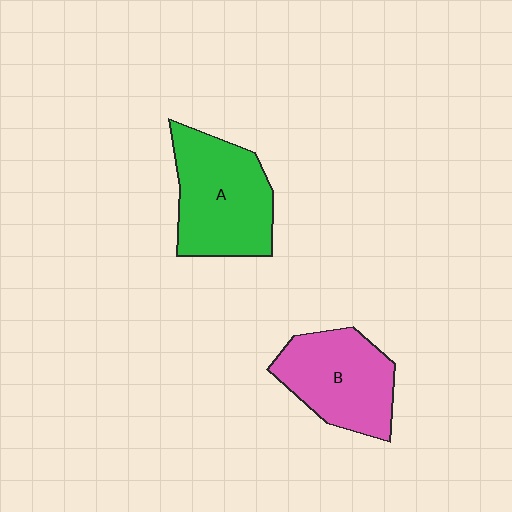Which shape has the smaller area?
Shape B (pink).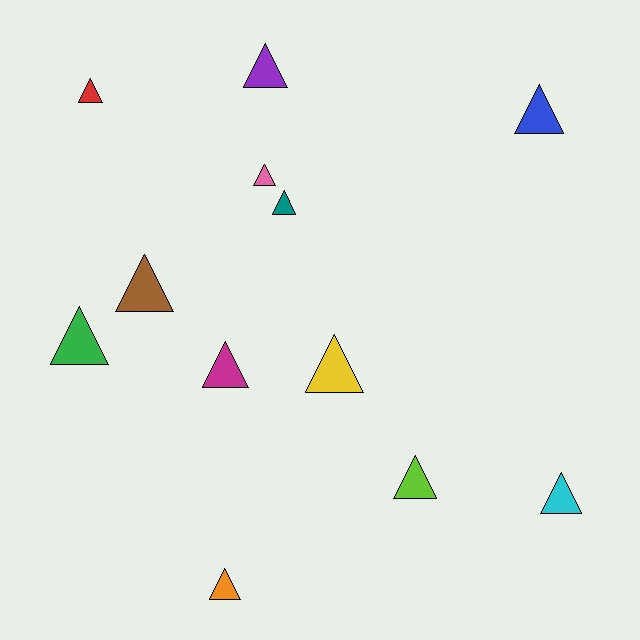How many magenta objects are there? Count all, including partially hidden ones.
There is 1 magenta object.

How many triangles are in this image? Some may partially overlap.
There are 12 triangles.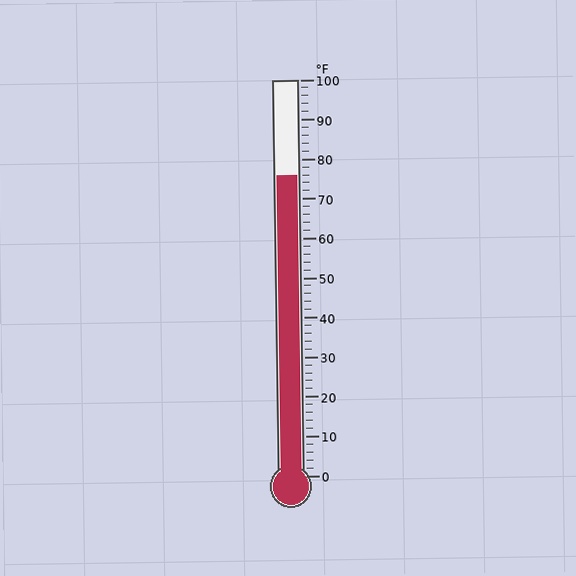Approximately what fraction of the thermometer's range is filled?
The thermometer is filled to approximately 75% of its range.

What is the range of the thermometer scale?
The thermometer scale ranges from 0°F to 100°F.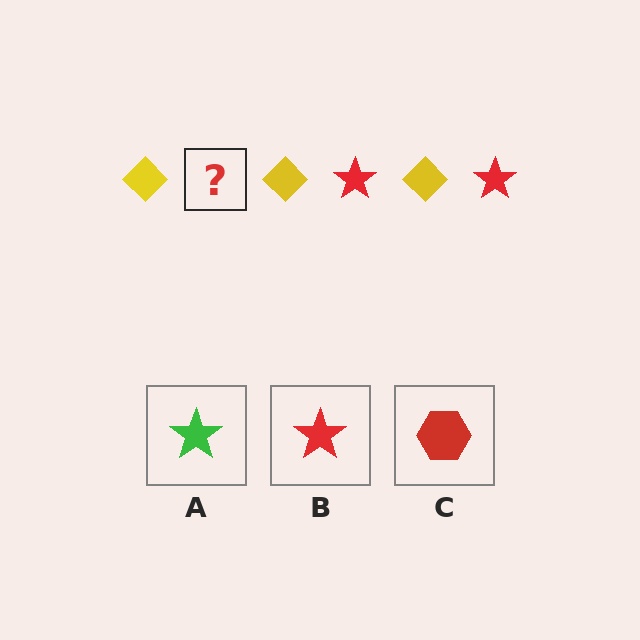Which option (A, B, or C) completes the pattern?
B.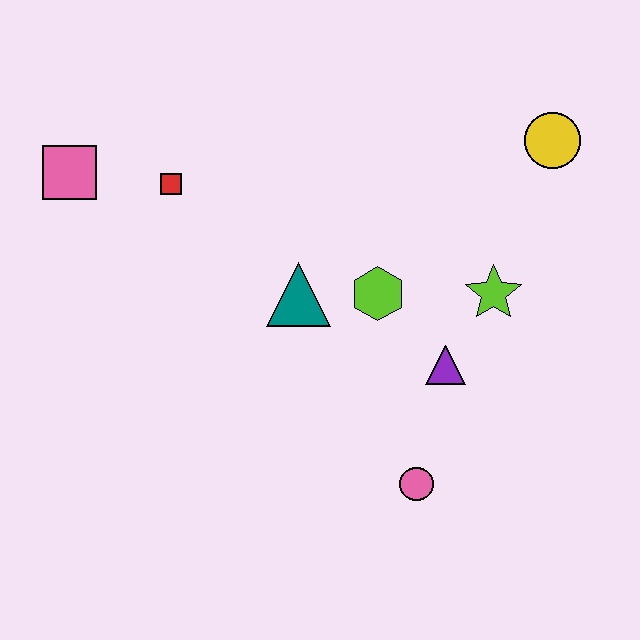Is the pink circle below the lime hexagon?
Yes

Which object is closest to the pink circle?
The purple triangle is closest to the pink circle.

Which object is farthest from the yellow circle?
The pink square is farthest from the yellow circle.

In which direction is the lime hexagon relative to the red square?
The lime hexagon is to the right of the red square.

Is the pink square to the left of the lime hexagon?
Yes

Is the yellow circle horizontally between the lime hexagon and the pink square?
No